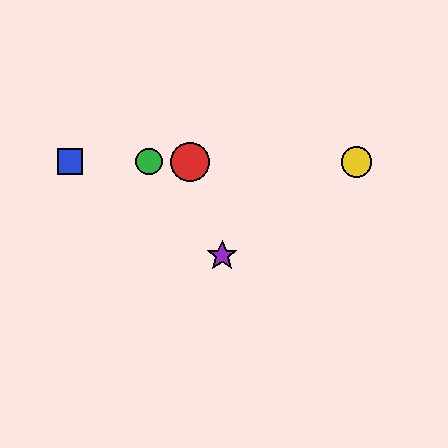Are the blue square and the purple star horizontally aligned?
No, the blue square is at y≈162 and the purple star is at y≈256.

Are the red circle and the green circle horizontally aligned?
Yes, both are at y≈162.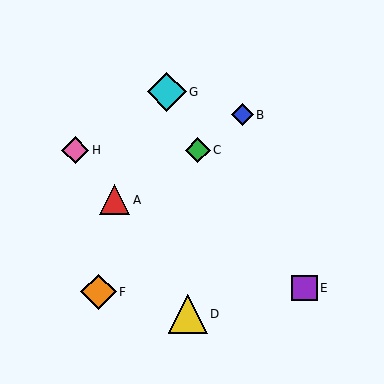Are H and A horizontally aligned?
No, H is at y≈150 and A is at y≈200.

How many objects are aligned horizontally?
2 objects (C, H) are aligned horizontally.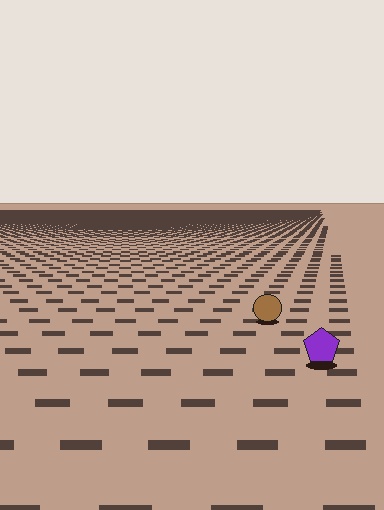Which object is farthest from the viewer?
The brown circle is farthest from the viewer. It appears smaller and the ground texture around it is denser.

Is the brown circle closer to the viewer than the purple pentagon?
No. The purple pentagon is closer — you can tell from the texture gradient: the ground texture is coarser near it.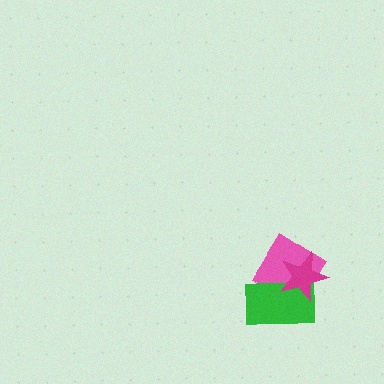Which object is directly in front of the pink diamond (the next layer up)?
The green rectangle is directly in front of the pink diamond.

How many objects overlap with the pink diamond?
2 objects overlap with the pink diamond.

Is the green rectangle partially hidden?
Yes, it is partially covered by another shape.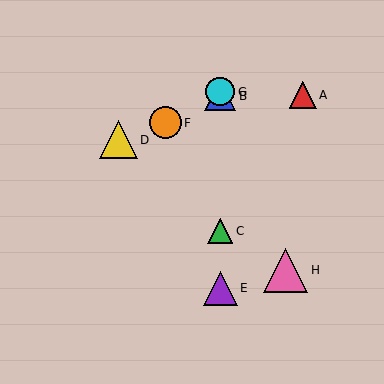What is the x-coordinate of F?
Object F is at x≈165.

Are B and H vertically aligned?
No, B is at x≈220 and H is at x≈286.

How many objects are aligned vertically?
4 objects (B, C, E, G) are aligned vertically.